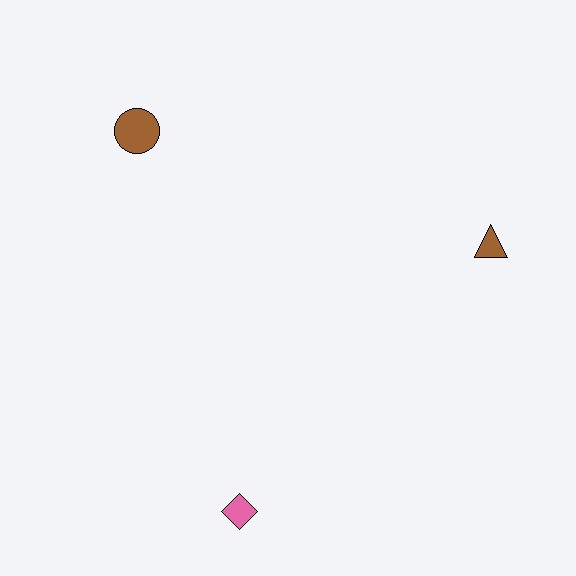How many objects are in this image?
There are 3 objects.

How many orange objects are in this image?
There are no orange objects.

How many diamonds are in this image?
There is 1 diamond.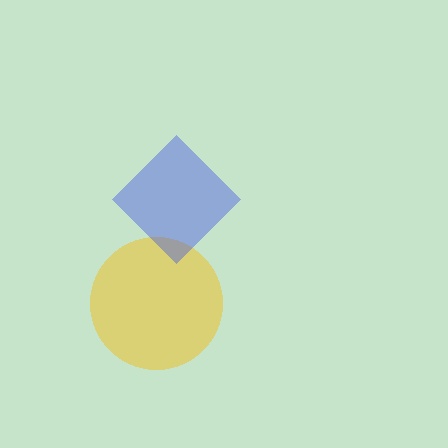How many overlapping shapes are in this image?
There are 2 overlapping shapes in the image.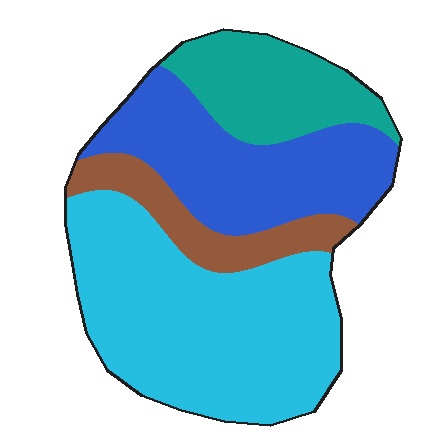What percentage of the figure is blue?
Blue covers around 25% of the figure.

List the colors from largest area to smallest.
From largest to smallest: cyan, blue, teal, brown.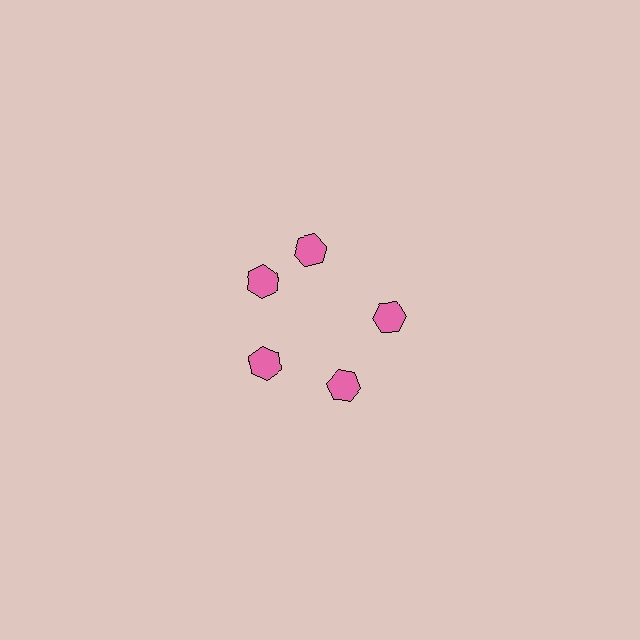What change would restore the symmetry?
The symmetry would be restored by rotating it back into even spacing with its neighbors so that all 5 hexagons sit at equal angles and equal distance from the center.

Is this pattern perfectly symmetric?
No. The 5 pink hexagons are arranged in a ring, but one element near the 1 o'clock position is rotated out of alignment along the ring, breaking the 5-fold rotational symmetry.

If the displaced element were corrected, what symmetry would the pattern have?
It would have 5-fold rotational symmetry — the pattern would map onto itself every 72 degrees.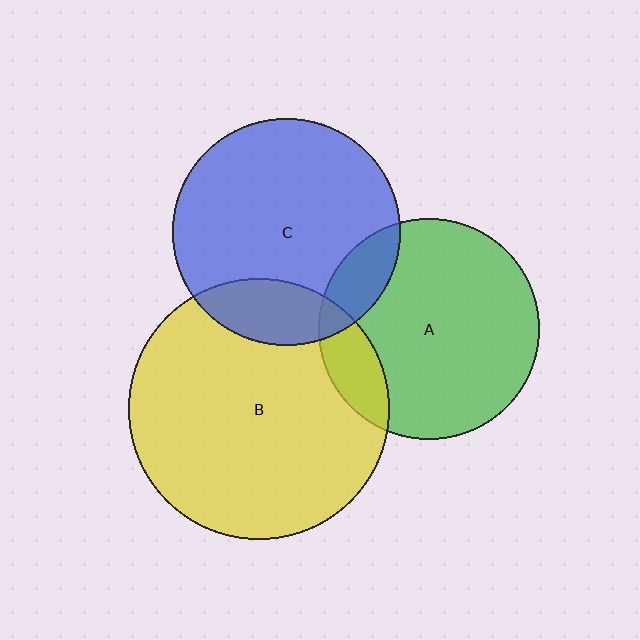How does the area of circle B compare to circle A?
Approximately 1.4 times.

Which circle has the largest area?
Circle B (yellow).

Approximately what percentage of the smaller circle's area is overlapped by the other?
Approximately 15%.